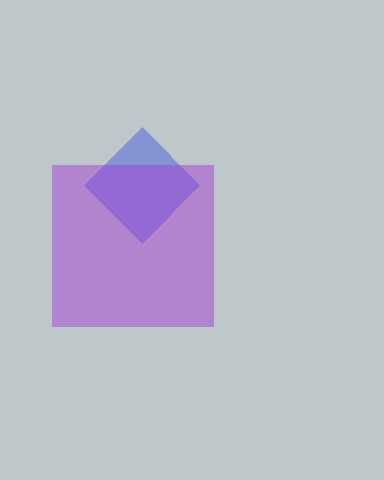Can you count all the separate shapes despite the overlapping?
Yes, there are 2 separate shapes.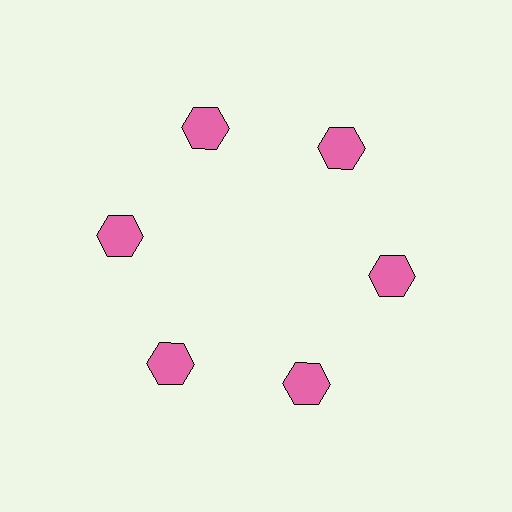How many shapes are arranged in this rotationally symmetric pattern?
There are 6 shapes, arranged in 6 groups of 1.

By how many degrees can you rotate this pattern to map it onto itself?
The pattern maps onto itself every 60 degrees of rotation.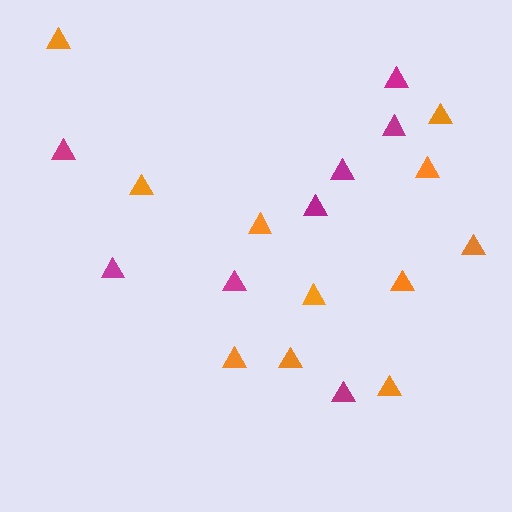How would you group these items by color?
There are 2 groups: one group of magenta triangles (8) and one group of orange triangles (11).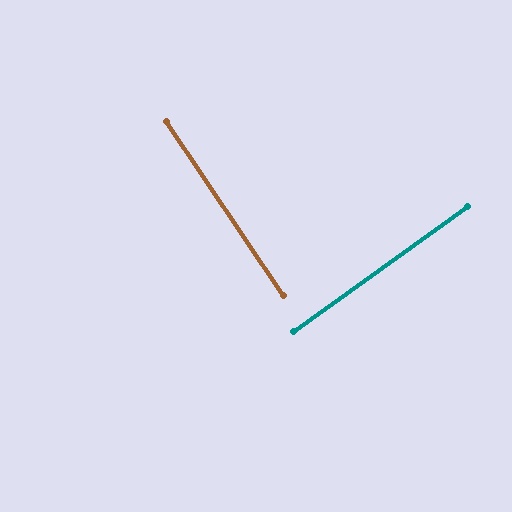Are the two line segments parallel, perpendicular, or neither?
Perpendicular — they meet at approximately 88°.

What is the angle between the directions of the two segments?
Approximately 88 degrees.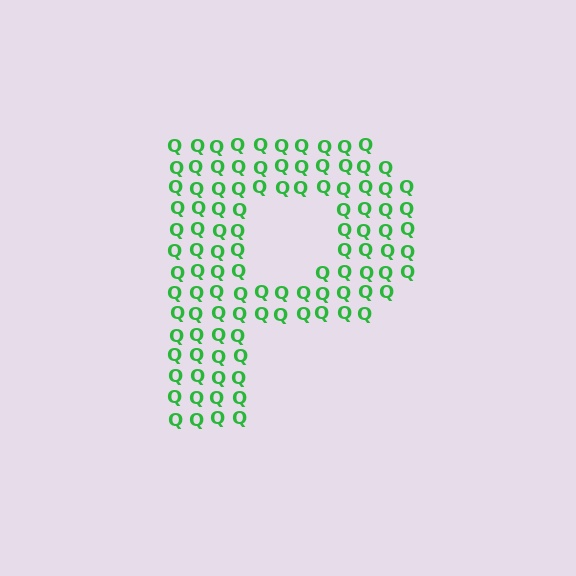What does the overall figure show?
The overall figure shows the letter P.